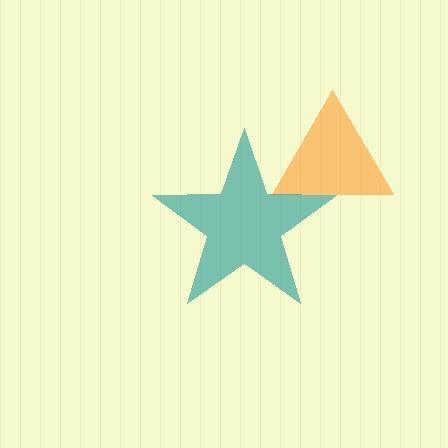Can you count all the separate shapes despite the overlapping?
Yes, there are 2 separate shapes.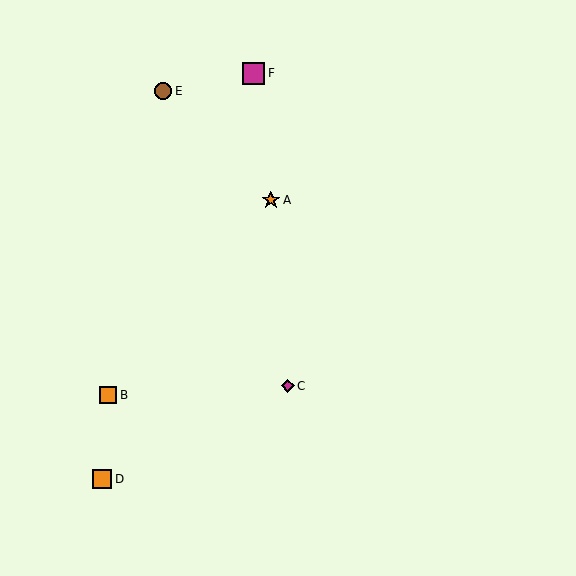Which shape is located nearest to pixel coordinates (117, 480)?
The orange square (labeled D) at (102, 479) is nearest to that location.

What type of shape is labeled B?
Shape B is an orange square.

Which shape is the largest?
The magenta square (labeled F) is the largest.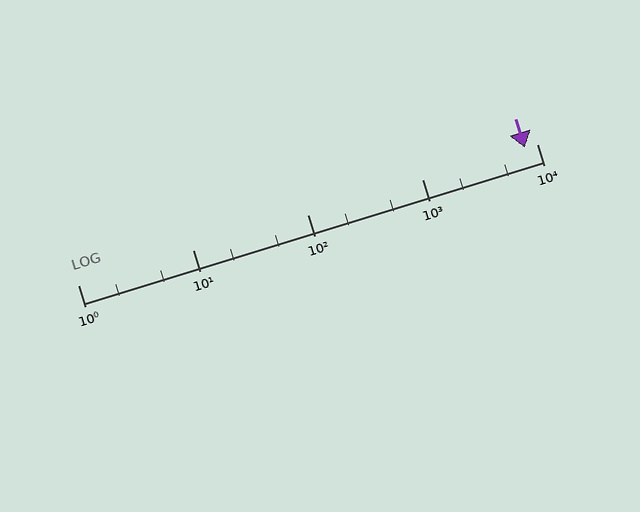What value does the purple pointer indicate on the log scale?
The pointer indicates approximately 7900.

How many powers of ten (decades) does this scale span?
The scale spans 4 decades, from 1 to 10000.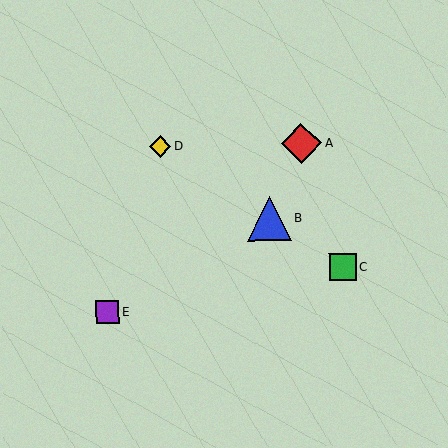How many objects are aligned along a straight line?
3 objects (B, C, D) are aligned along a straight line.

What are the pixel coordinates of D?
Object D is at (160, 146).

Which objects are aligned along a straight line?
Objects B, C, D are aligned along a straight line.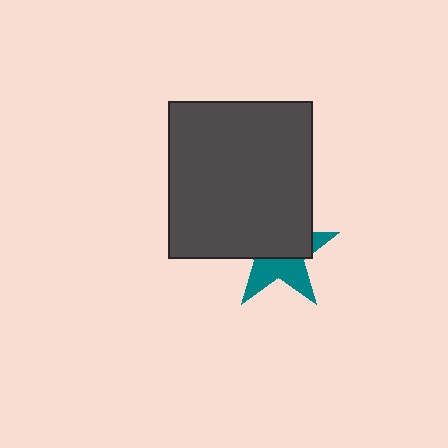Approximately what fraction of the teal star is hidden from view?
Roughly 57% of the teal star is hidden behind the dark gray rectangle.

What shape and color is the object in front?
The object in front is a dark gray rectangle.